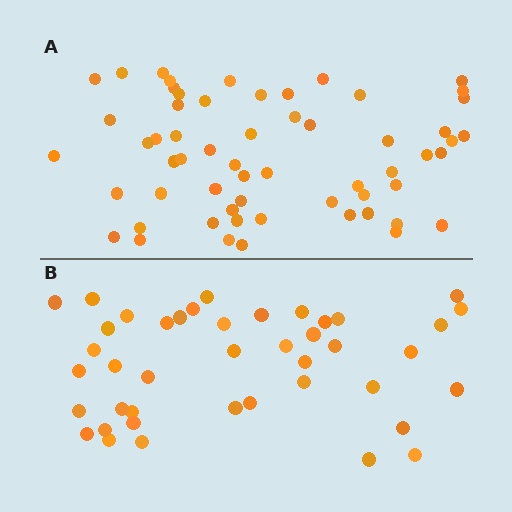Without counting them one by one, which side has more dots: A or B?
Region A (the top region) has more dots.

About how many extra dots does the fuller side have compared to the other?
Region A has approximately 15 more dots than region B.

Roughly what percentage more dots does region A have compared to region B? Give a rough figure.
About 40% more.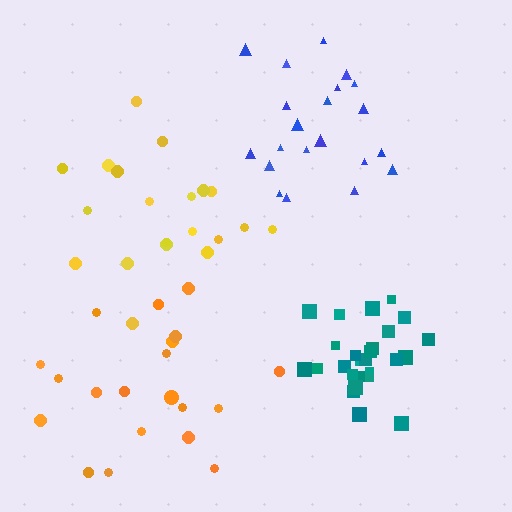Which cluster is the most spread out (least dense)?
Orange.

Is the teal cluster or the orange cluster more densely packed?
Teal.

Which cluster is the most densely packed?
Teal.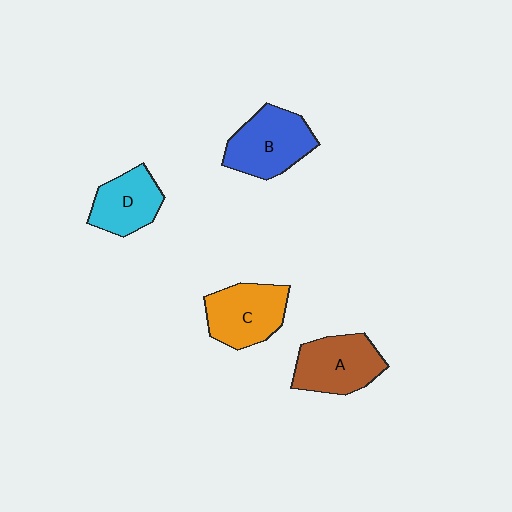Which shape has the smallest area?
Shape D (cyan).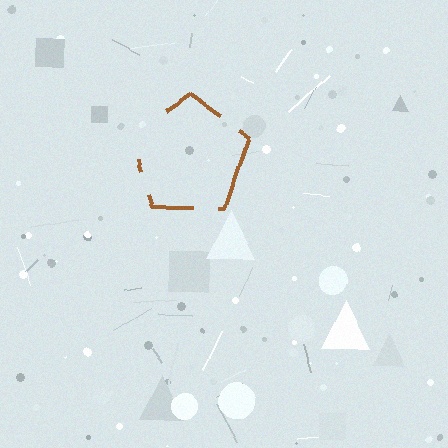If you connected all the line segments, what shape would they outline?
They would outline a pentagon.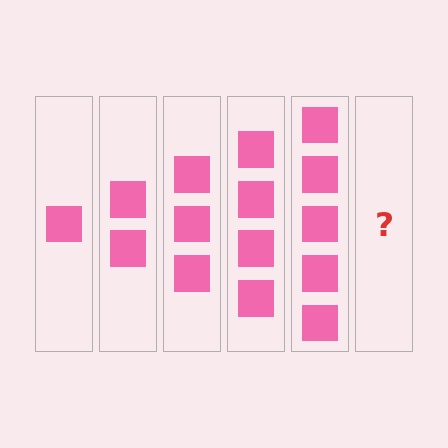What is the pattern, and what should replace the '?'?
The pattern is that each step adds one more square. The '?' should be 6 squares.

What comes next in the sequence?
The next element should be 6 squares.